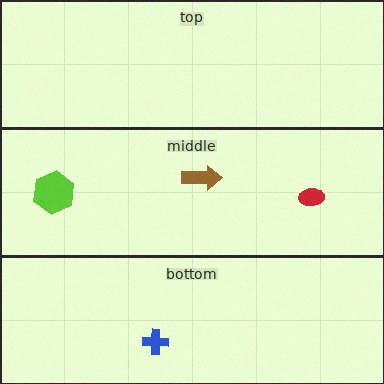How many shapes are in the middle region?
3.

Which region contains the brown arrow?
The middle region.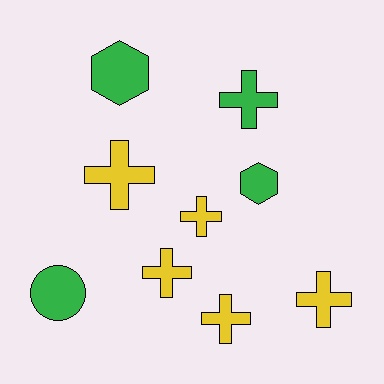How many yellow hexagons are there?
There are no yellow hexagons.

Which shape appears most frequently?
Cross, with 6 objects.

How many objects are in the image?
There are 9 objects.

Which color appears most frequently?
Yellow, with 5 objects.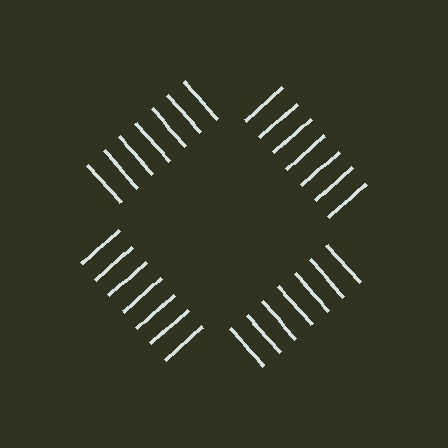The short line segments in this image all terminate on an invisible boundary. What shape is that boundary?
An illusory square — the line segments terminate on its edges but no continuous stroke is drawn.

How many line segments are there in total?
28 — 7 along each of the 4 edges.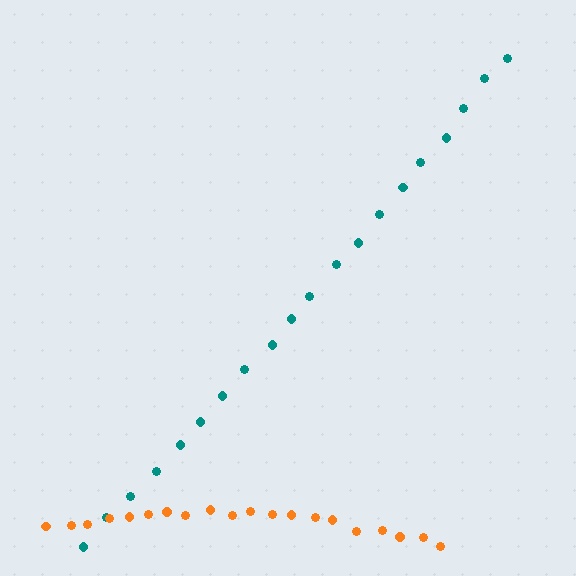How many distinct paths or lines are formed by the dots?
There are 2 distinct paths.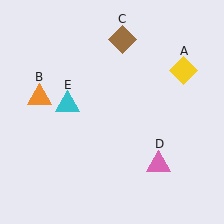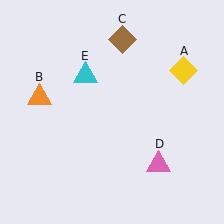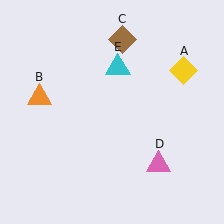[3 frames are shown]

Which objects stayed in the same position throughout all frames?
Yellow diamond (object A) and orange triangle (object B) and brown diamond (object C) and pink triangle (object D) remained stationary.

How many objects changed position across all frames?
1 object changed position: cyan triangle (object E).